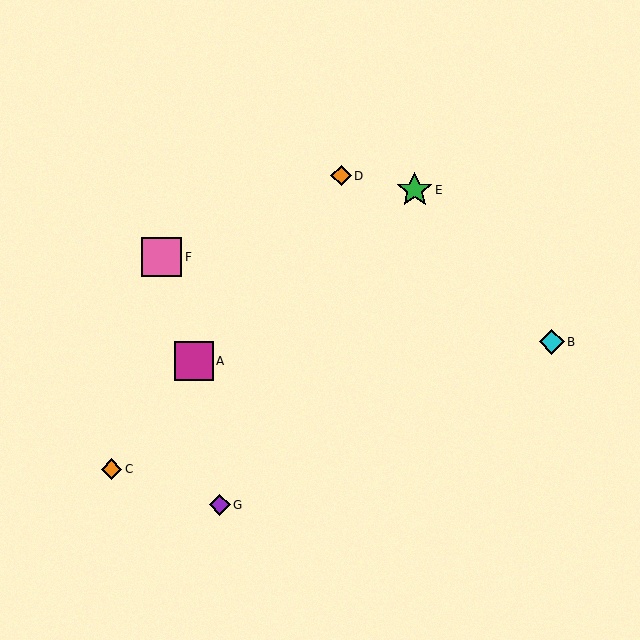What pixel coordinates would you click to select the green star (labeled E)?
Click at (415, 190) to select the green star E.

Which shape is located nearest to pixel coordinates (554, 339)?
The cyan diamond (labeled B) at (552, 342) is nearest to that location.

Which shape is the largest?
The pink square (labeled F) is the largest.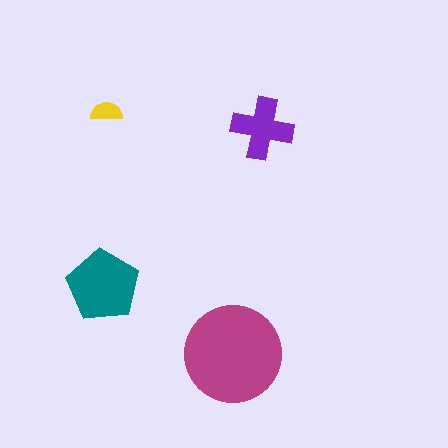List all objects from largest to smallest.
The magenta circle, the teal pentagon, the purple cross, the yellow semicircle.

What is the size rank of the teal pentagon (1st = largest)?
2nd.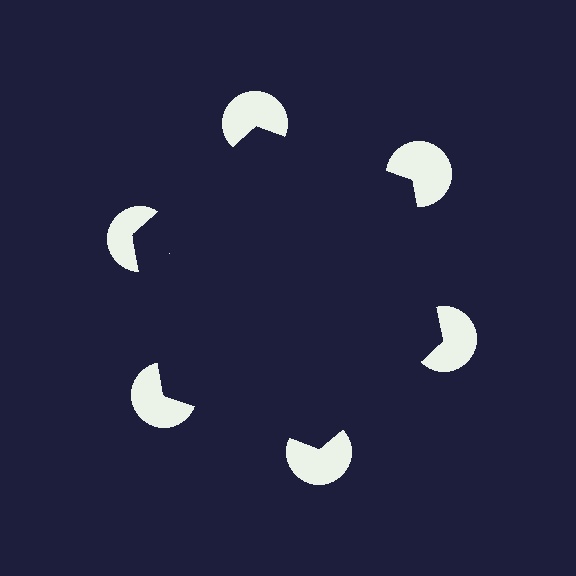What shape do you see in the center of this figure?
An illusory hexagon — its edges are inferred from the aligned wedge cuts in the pac-man discs, not physically drawn.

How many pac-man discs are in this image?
There are 6 — one at each vertex of the illusory hexagon.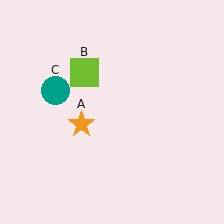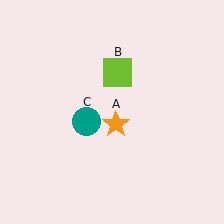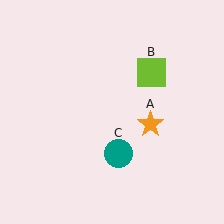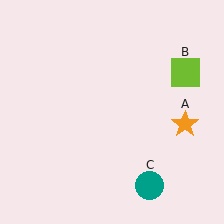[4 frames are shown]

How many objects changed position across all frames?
3 objects changed position: orange star (object A), lime square (object B), teal circle (object C).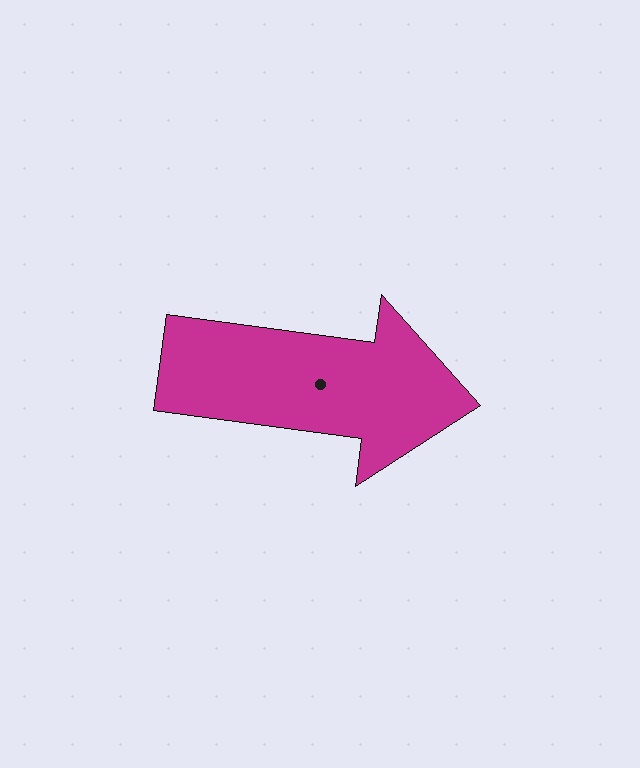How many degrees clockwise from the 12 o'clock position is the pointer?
Approximately 98 degrees.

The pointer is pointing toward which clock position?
Roughly 3 o'clock.